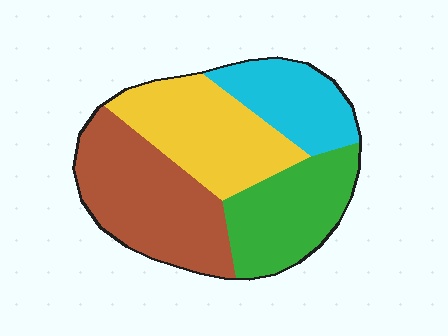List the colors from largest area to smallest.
From largest to smallest: brown, yellow, green, cyan.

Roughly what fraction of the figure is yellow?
Yellow takes up about one quarter (1/4) of the figure.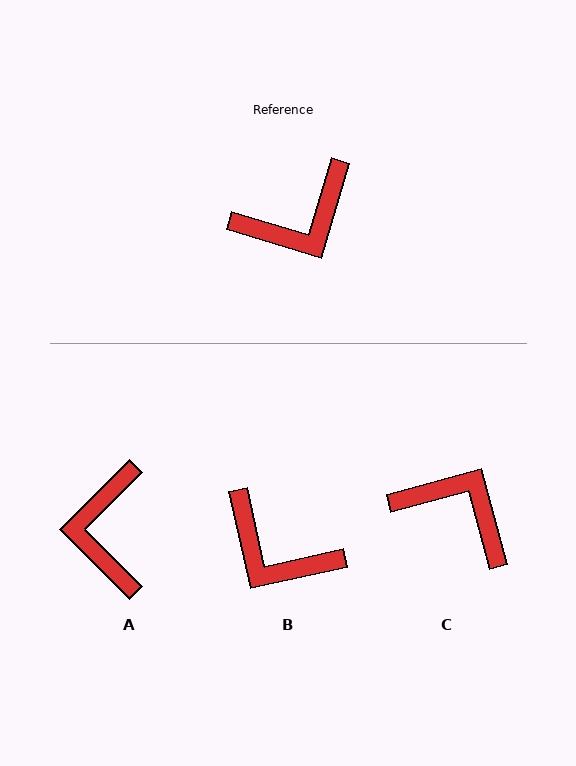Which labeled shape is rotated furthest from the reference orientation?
C, about 122 degrees away.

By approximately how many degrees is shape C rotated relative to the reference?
Approximately 122 degrees counter-clockwise.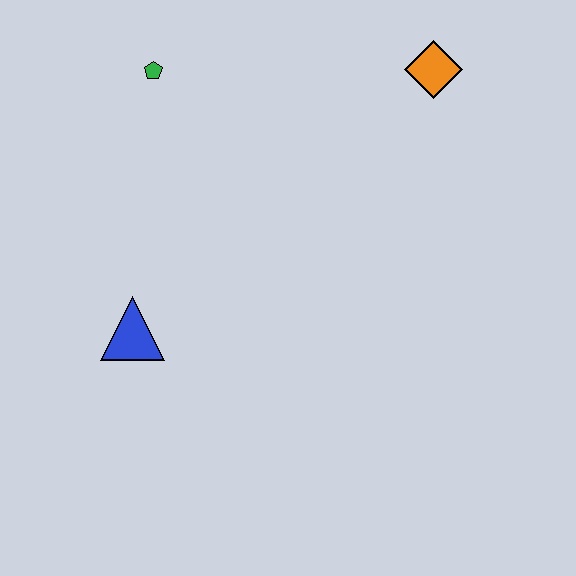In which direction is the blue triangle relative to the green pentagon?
The blue triangle is below the green pentagon.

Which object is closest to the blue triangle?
The green pentagon is closest to the blue triangle.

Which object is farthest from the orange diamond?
The blue triangle is farthest from the orange diamond.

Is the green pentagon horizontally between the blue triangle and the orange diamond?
Yes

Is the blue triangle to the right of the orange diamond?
No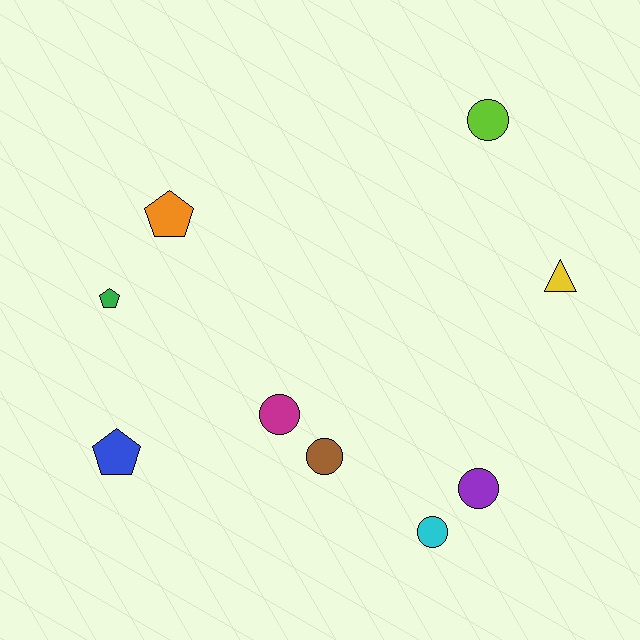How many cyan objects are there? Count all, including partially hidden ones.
There is 1 cyan object.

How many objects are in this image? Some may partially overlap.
There are 9 objects.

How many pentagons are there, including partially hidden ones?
There are 3 pentagons.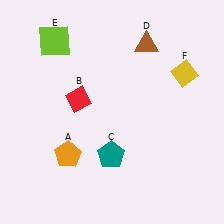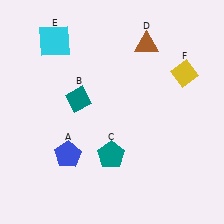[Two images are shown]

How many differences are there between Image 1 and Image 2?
There are 3 differences between the two images.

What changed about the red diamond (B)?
In Image 1, B is red. In Image 2, it changed to teal.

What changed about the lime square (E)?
In Image 1, E is lime. In Image 2, it changed to cyan.